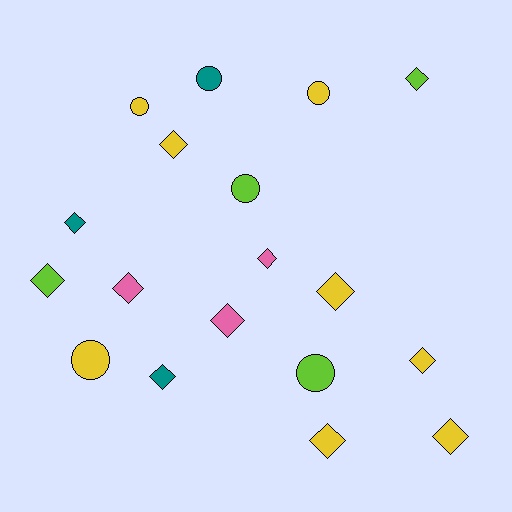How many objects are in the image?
There are 18 objects.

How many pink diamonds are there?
There are 3 pink diamonds.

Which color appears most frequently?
Yellow, with 8 objects.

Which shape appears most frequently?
Diamond, with 12 objects.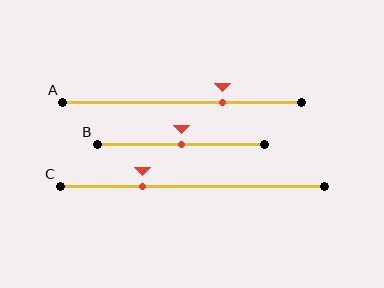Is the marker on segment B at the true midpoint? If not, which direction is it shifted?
Yes, the marker on segment B is at the true midpoint.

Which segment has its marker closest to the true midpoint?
Segment B has its marker closest to the true midpoint.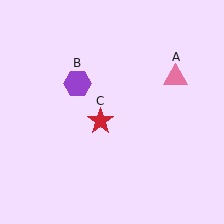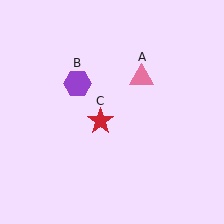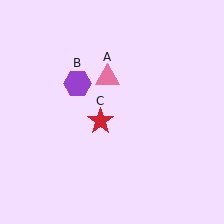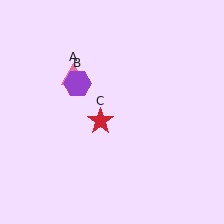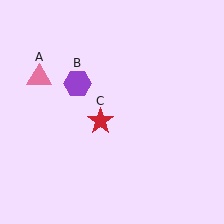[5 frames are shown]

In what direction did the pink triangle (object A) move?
The pink triangle (object A) moved left.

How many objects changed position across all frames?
1 object changed position: pink triangle (object A).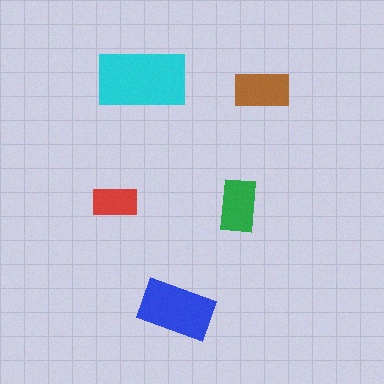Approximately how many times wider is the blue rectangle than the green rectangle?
About 1.5 times wider.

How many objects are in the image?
There are 5 objects in the image.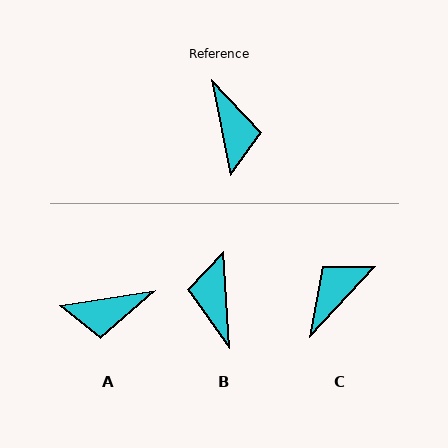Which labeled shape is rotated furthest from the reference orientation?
B, about 172 degrees away.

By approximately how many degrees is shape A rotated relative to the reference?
Approximately 93 degrees clockwise.